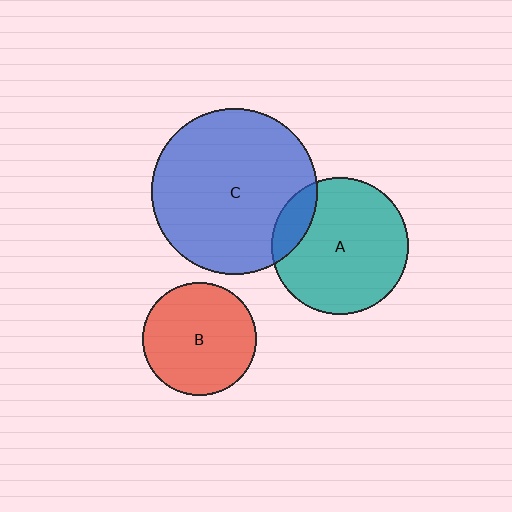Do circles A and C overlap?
Yes.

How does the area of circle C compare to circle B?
Approximately 2.1 times.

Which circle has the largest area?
Circle C (blue).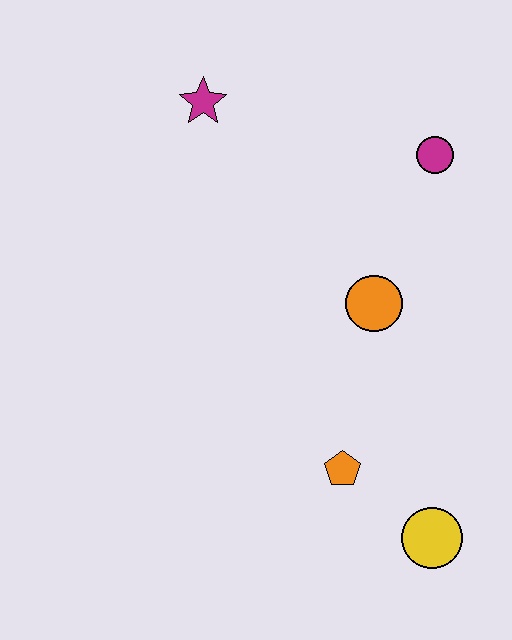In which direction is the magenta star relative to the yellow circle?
The magenta star is above the yellow circle.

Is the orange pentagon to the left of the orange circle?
Yes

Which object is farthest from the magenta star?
The yellow circle is farthest from the magenta star.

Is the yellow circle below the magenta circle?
Yes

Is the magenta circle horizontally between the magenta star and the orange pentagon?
No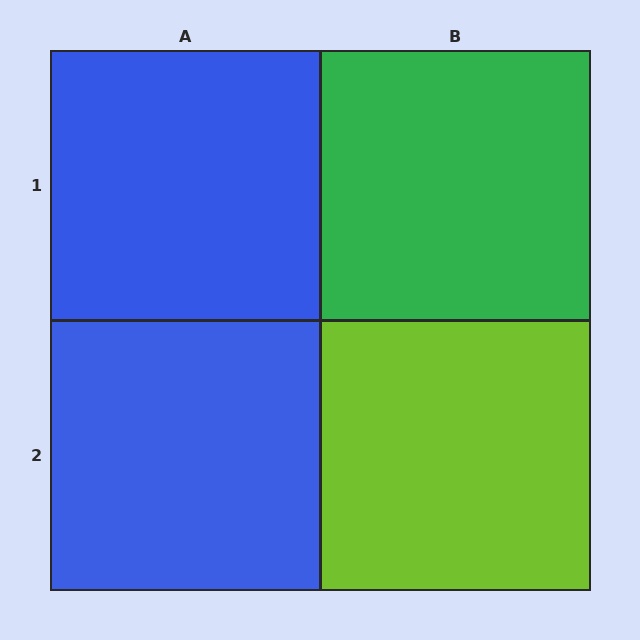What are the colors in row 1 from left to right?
Blue, green.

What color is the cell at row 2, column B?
Lime.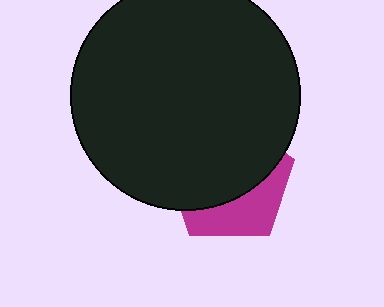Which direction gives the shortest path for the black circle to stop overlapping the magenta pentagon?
Moving up gives the shortest separation.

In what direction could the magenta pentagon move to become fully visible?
The magenta pentagon could move down. That would shift it out from behind the black circle entirely.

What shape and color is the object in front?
The object in front is a black circle.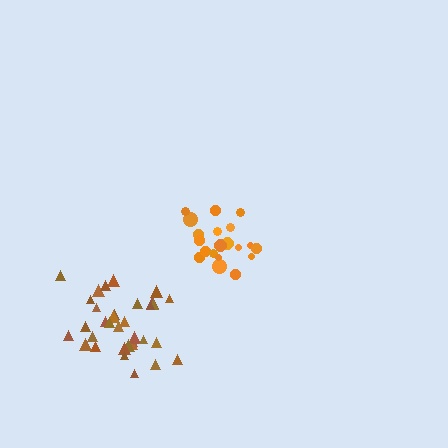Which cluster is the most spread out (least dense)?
Orange.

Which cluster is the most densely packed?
Brown.